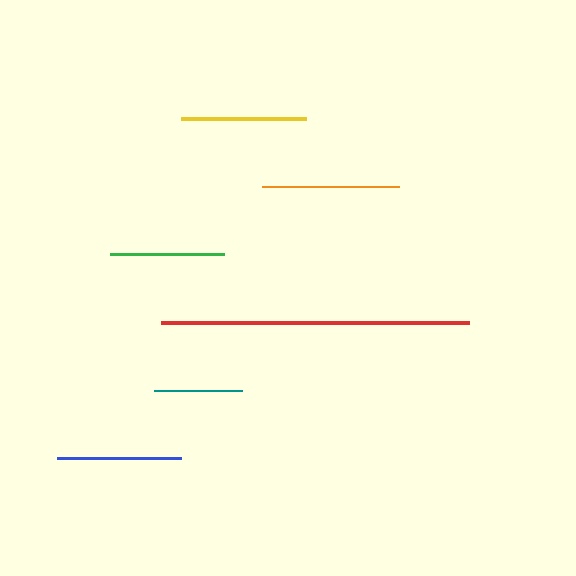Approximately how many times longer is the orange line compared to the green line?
The orange line is approximately 1.2 times the length of the green line.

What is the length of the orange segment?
The orange segment is approximately 136 pixels long.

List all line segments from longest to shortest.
From longest to shortest: red, orange, yellow, blue, green, teal.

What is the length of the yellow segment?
The yellow segment is approximately 125 pixels long.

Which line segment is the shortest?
The teal line is the shortest at approximately 88 pixels.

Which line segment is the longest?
The red line is the longest at approximately 308 pixels.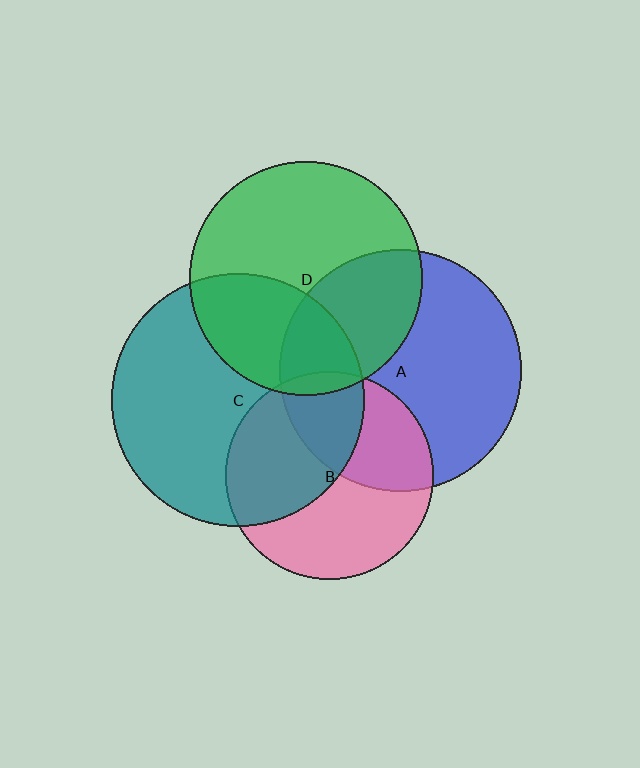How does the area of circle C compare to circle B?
Approximately 1.5 times.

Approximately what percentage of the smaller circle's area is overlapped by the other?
Approximately 40%.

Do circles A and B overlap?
Yes.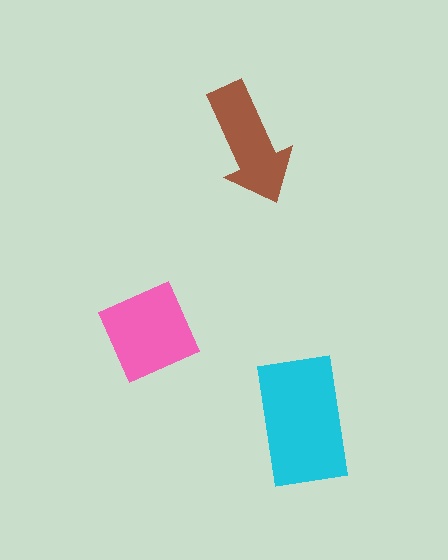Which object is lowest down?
The cyan rectangle is bottommost.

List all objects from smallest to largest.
The brown arrow, the pink diamond, the cyan rectangle.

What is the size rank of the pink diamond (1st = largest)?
2nd.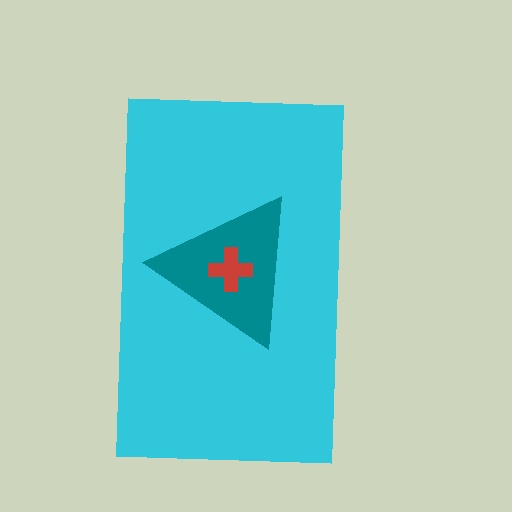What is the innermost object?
The red cross.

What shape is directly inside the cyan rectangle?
The teal triangle.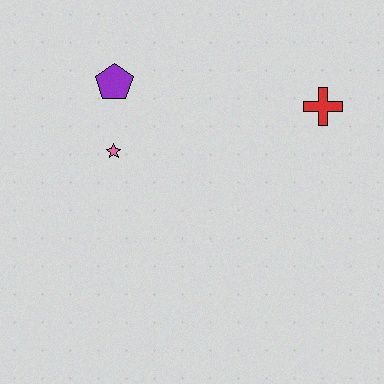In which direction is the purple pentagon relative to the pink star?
The purple pentagon is above the pink star.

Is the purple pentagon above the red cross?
Yes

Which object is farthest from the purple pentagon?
The red cross is farthest from the purple pentagon.